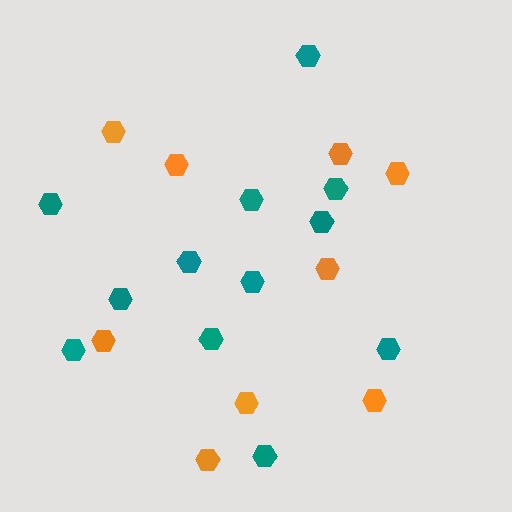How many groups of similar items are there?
There are 2 groups: one group of orange hexagons (9) and one group of teal hexagons (12).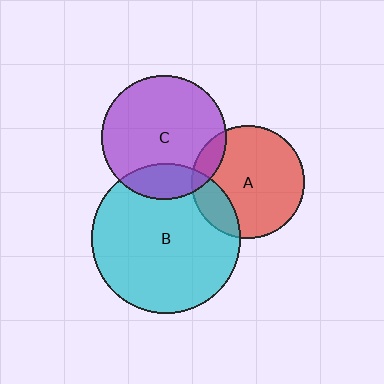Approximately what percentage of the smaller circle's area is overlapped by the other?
Approximately 20%.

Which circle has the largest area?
Circle B (cyan).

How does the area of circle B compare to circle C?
Approximately 1.4 times.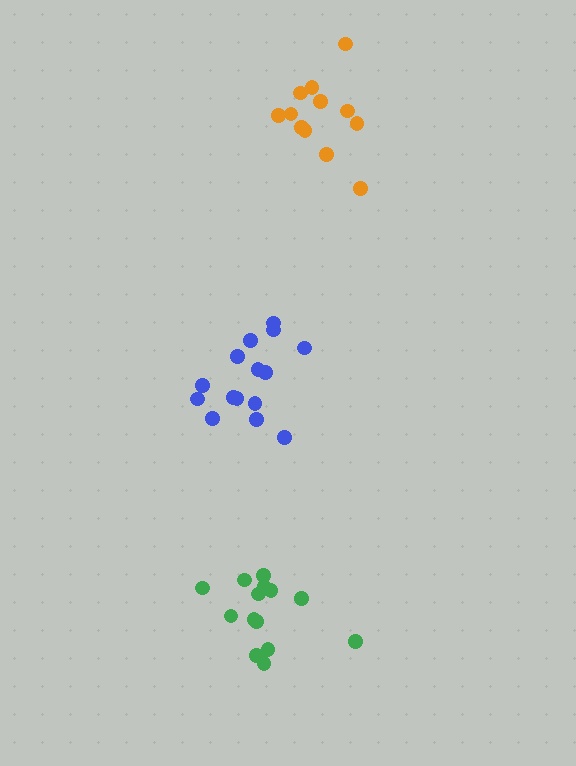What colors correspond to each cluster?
The clusters are colored: orange, green, blue.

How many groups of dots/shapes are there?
There are 3 groups.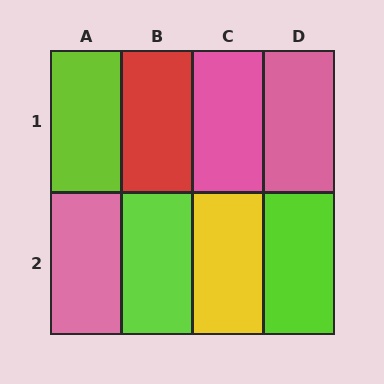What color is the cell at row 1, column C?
Pink.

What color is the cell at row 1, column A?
Lime.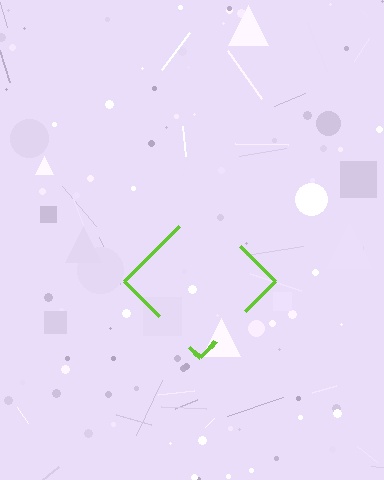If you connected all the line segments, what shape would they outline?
They would outline a diamond.